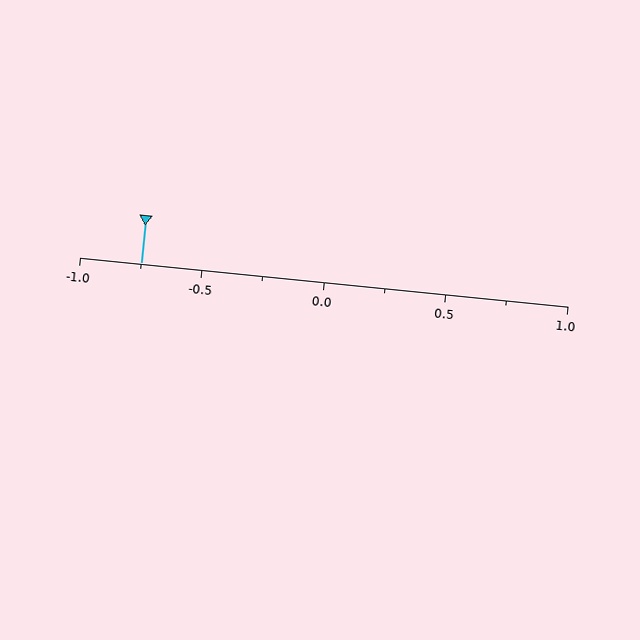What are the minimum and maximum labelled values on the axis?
The axis runs from -1.0 to 1.0.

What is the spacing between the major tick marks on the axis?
The major ticks are spaced 0.5 apart.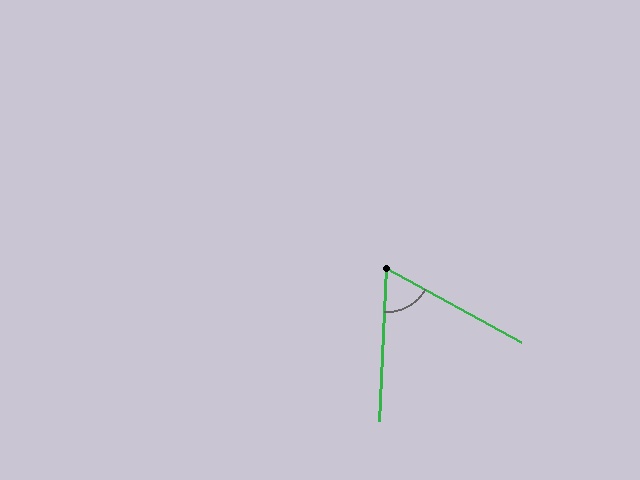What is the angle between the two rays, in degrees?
Approximately 64 degrees.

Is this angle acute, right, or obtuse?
It is acute.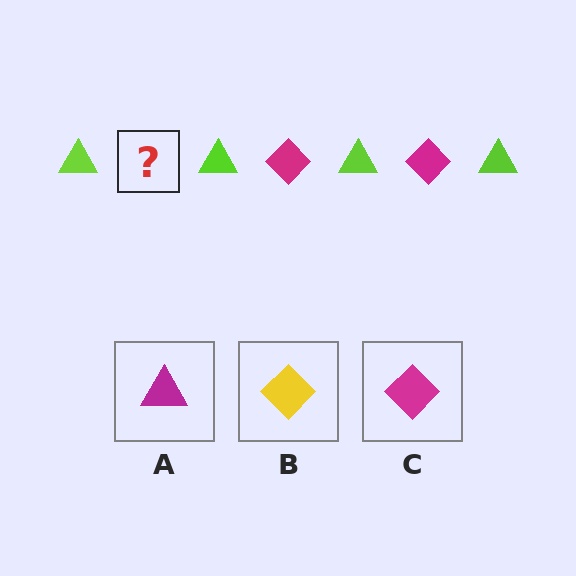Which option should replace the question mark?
Option C.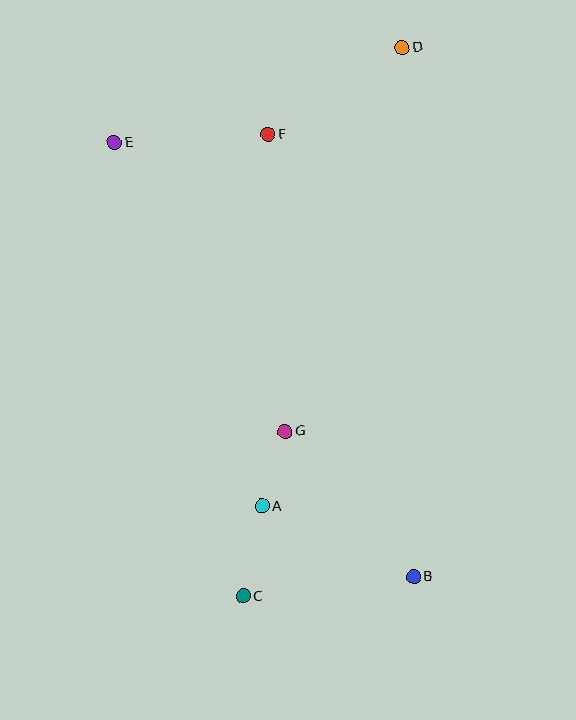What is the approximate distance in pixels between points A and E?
The distance between A and E is approximately 392 pixels.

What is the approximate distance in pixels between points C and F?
The distance between C and F is approximately 462 pixels.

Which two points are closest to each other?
Points A and G are closest to each other.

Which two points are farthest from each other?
Points C and D are farthest from each other.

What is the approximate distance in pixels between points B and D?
The distance between B and D is approximately 529 pixels.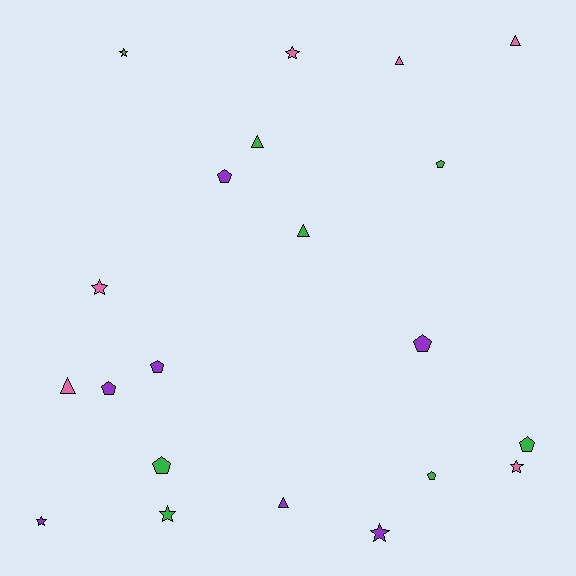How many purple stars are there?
There are 2 purple stars.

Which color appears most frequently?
Green, with 8 objects.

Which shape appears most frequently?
Pentagon, with 8 objects.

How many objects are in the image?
There are 21 objects.